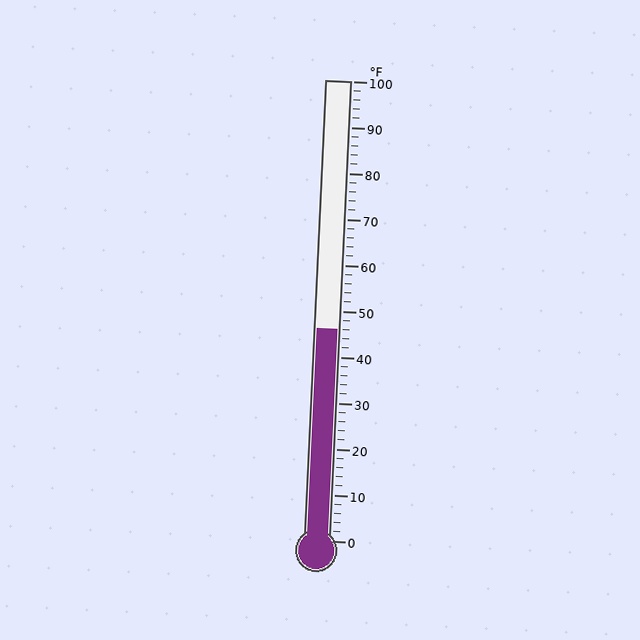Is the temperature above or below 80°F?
The temperature is below 80°F.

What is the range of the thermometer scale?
The thermometer scale ranges from 0°F to 100°F.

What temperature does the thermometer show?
The thermometer shows approximately 46°F.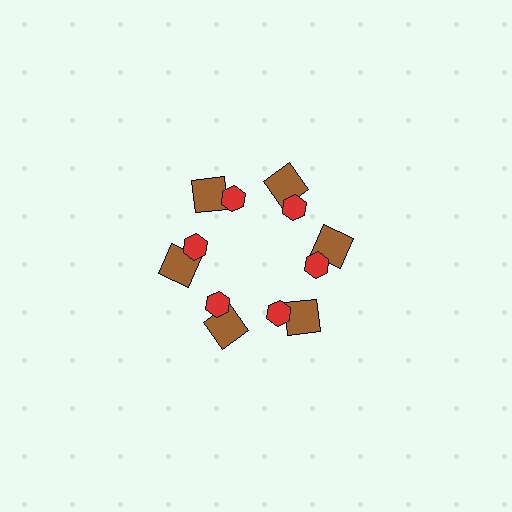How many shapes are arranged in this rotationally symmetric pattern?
There are 12 shapes, arranged in 6 groups of 2.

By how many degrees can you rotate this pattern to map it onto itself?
The pattern maps onto itself every 60 degrees of rotation.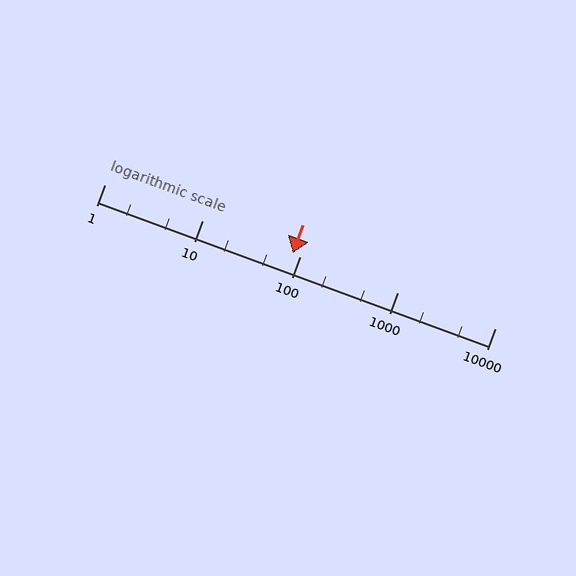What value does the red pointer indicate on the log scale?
The pointer indicates approximately 84.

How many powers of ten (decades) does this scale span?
The scale spans 4 decades, from 1 to 10000.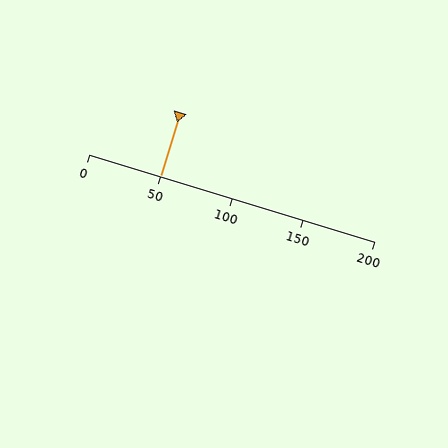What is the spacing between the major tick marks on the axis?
The major ticks are spaced 50 apart.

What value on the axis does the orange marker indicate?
The marker indicates approximately 50.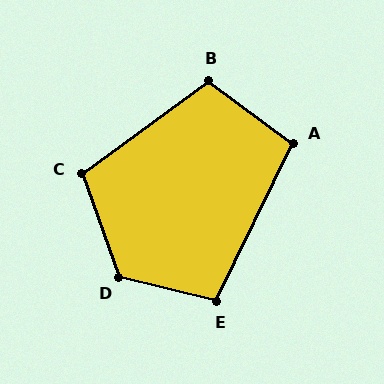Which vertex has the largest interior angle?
D, at approximately 124 degrees.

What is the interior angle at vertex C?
Approximately 106 degrees (obtuse).